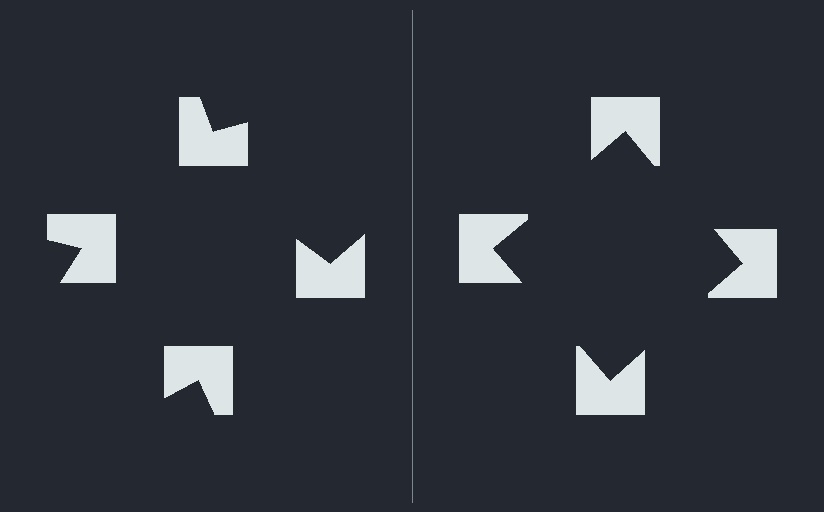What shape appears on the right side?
An illusory square.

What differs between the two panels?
The notched squares are positioned identically on both sides; only the wedge orientations differ. On the right they align to a square; on the left they are misaligned.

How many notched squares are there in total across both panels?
8 — 4 on each side.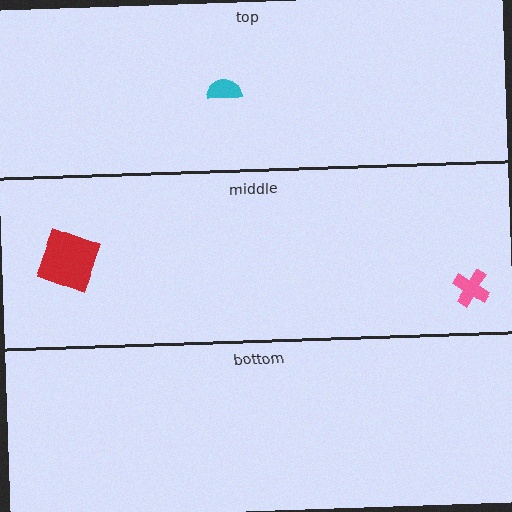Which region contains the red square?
The middle region.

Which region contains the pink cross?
The middle region.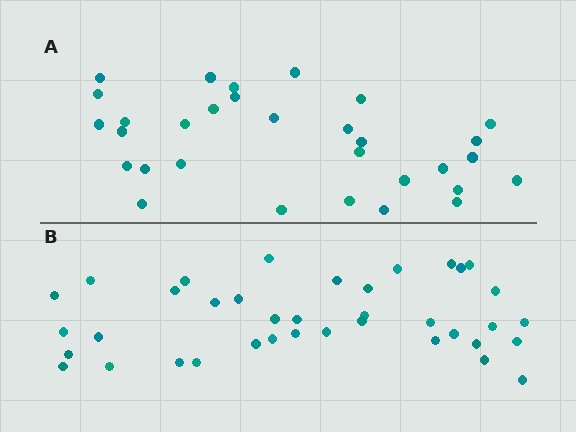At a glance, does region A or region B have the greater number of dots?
Region B (the bottom region) has more dots.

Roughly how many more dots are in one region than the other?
Region B has roughly 8 or so more dots than region A.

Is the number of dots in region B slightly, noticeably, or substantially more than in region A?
Region B has only slightly more — the two regions are fairly close. The ratio is roughly 1.2 to 1.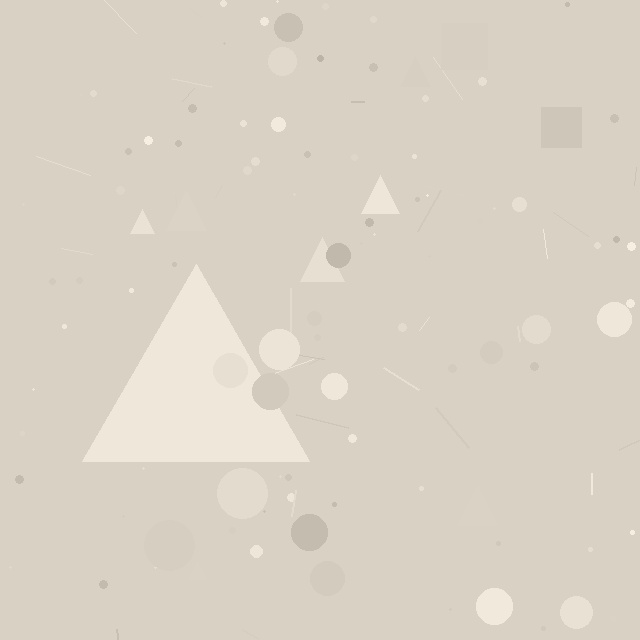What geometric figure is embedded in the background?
A triangle is embedded in the background.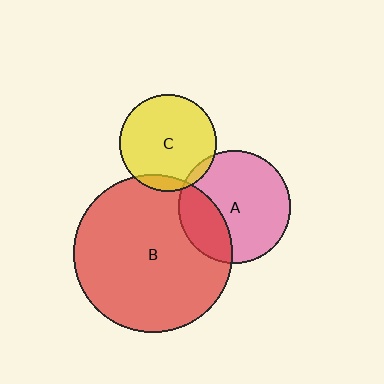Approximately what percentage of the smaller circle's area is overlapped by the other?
Approximately 30%.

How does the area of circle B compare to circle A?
Approximately 2.0 times.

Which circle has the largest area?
Circle B (red).